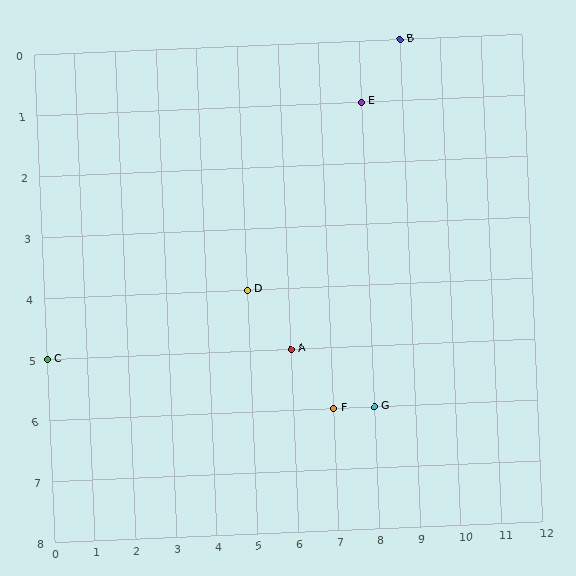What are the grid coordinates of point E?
Point E is at grid coordinates (8, 1).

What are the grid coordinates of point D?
Point D is at grid coordinates (5, 4).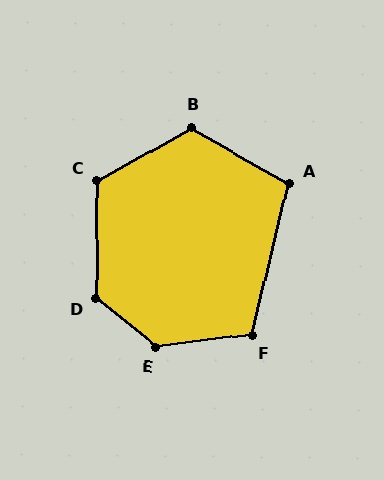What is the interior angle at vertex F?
Approximately 111 degrees (obtuse).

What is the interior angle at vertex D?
Approximately 128 degrees (obtuse).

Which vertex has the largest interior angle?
E, at approximately 135 degrees.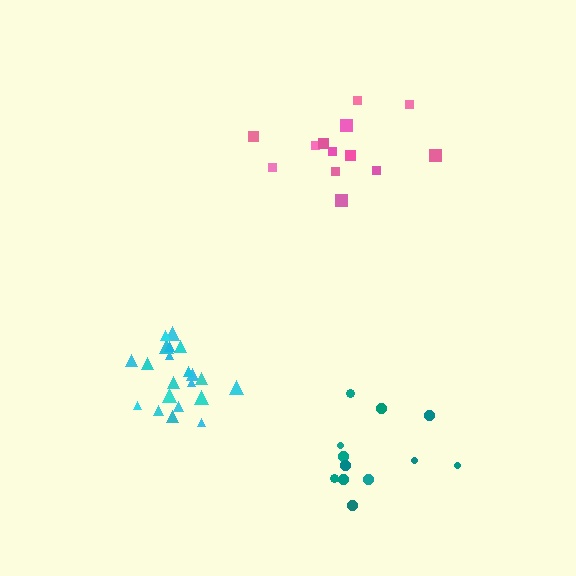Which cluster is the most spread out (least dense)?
Pink.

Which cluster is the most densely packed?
Cyan.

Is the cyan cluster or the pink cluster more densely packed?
Cyan.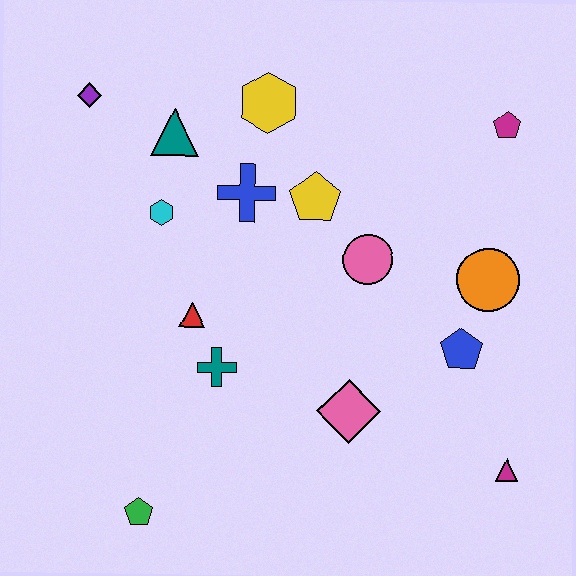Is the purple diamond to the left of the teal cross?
Yes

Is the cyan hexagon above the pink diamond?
Yes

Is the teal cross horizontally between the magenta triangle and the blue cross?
No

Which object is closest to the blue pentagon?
The orange circle is closest to the blue pentagon.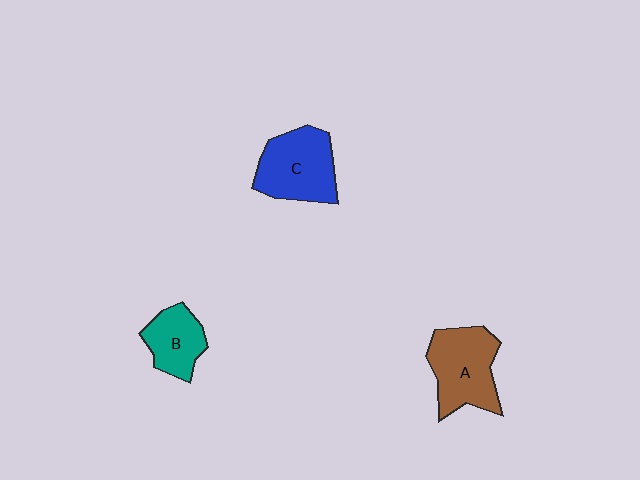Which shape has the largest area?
Shape A (brown).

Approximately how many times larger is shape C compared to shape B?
Approximately 1.5 times.